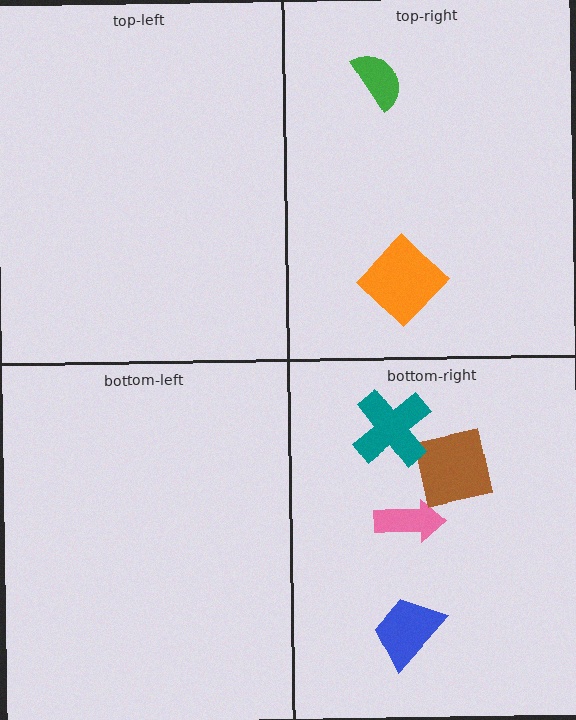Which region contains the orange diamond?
The top-right region.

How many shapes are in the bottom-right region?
4.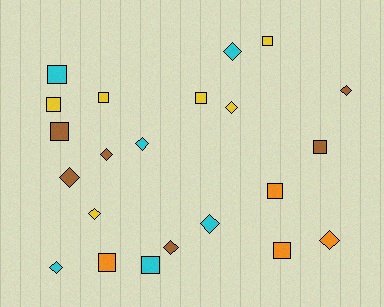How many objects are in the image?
There are 22 objects.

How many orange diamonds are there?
There is 1 orange diamond.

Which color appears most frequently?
Yellow, with 6 objects.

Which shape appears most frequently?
Diamond, with 11 objects.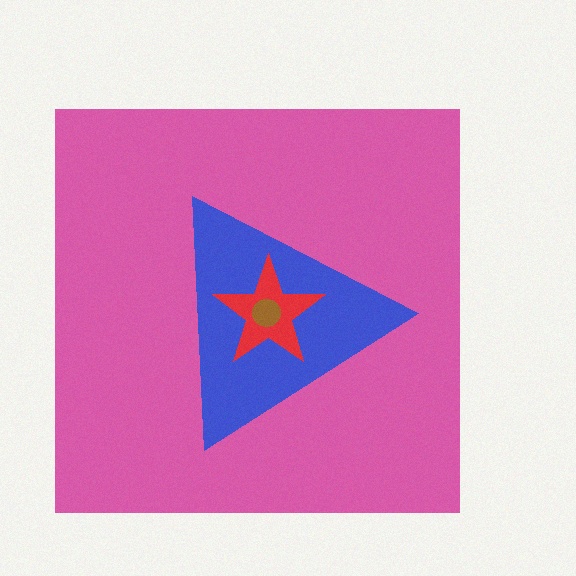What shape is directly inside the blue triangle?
The red star.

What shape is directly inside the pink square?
The blue triangle.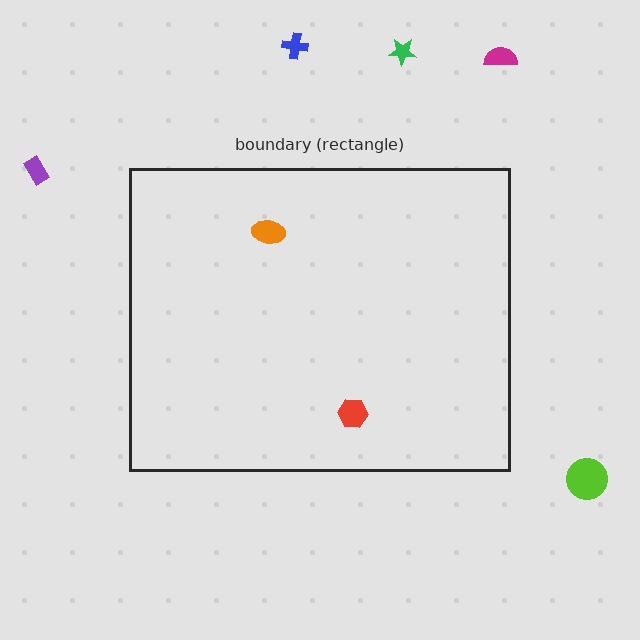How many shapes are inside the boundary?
2 inside, 5 outside.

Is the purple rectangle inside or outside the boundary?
Outside.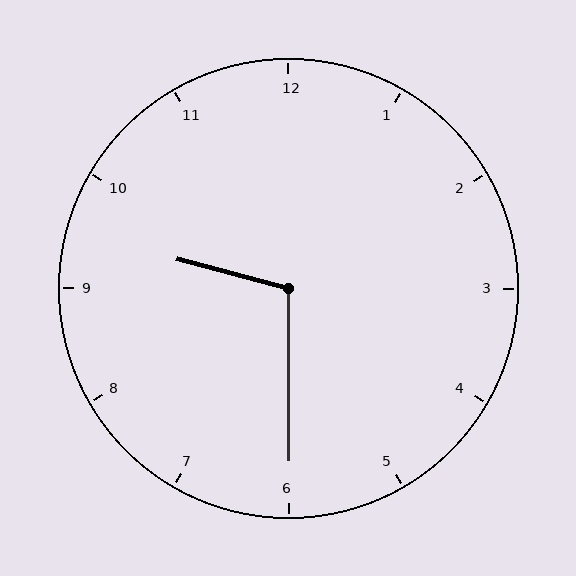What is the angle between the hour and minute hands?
Approximately 105 degrees.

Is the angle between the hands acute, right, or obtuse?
It is obtuse.